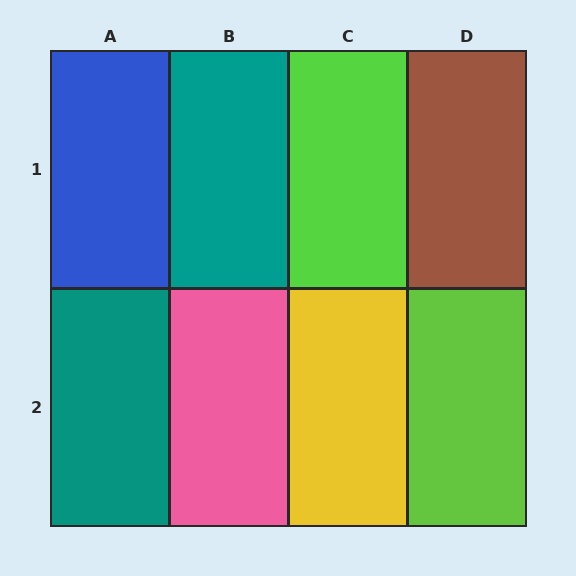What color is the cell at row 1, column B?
Teal.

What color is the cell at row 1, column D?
Brown.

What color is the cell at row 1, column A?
Blue.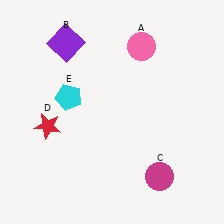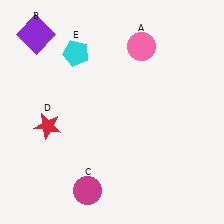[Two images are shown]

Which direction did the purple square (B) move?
The purple square (B) moved left.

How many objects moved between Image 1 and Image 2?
3 objects moved between the two images.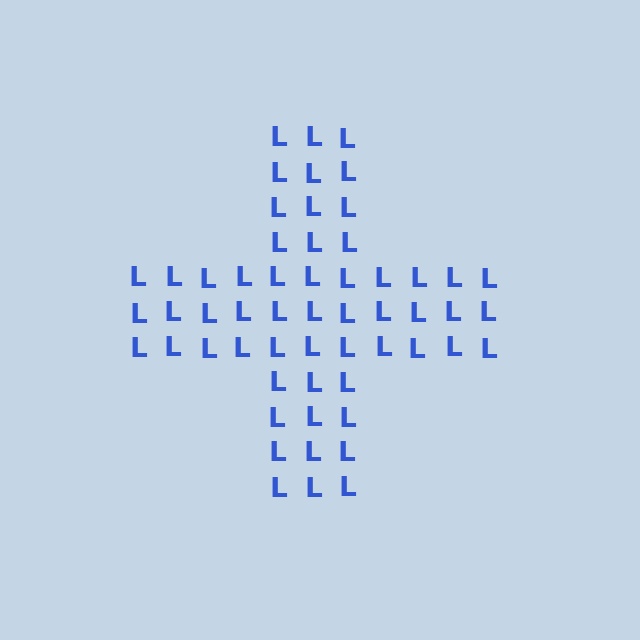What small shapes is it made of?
It is made of small letter L's.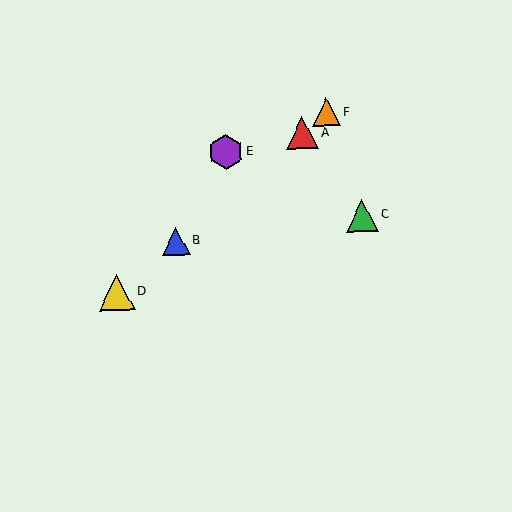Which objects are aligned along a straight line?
Objects A, B, D, F are aligned along a straight line.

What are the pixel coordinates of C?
Object C is at (362, 216).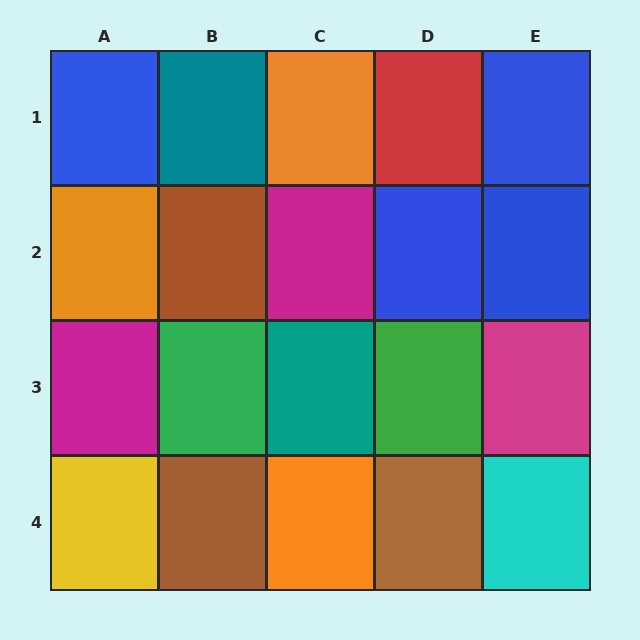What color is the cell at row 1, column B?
Teal.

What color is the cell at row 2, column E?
Blue.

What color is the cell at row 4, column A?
Yellow.